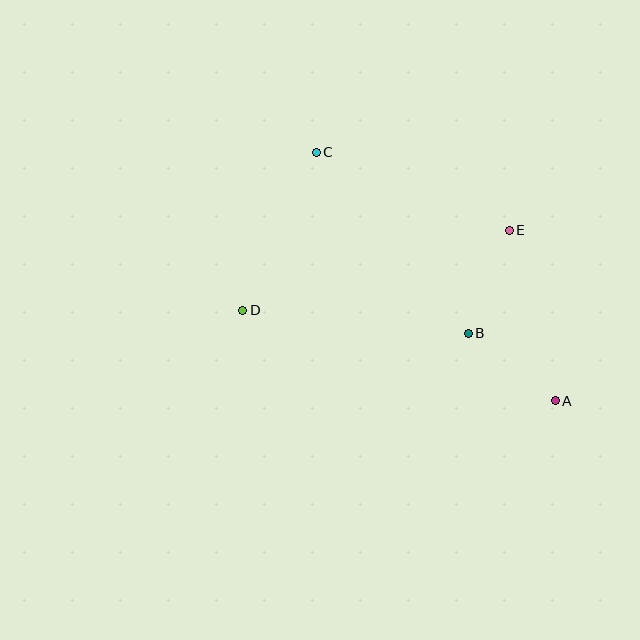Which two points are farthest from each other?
Points A and C are farthest from each other.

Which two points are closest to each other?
Points A and B are closest to each other.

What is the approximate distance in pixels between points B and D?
The distance between B and D is approximately 227 pixels.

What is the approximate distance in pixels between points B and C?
The distance between B and C is approximately 236 pixels.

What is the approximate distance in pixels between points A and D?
The distance between A and D is approximately 325 pixels.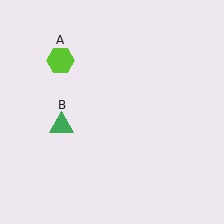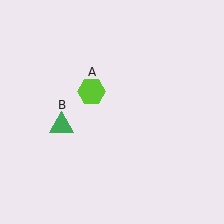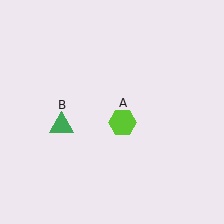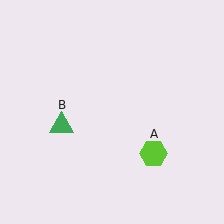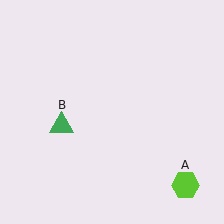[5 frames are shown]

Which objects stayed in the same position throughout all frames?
Green triangle (object B) remained stationary.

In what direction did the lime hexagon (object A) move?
The lime hexagon (object A) moved down and to the right.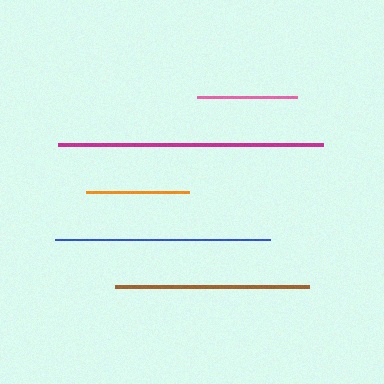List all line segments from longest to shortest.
From longest to shortest: magenta, blue, brown, orange, pink.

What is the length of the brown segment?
The brown segment is approximately 194 pixels long.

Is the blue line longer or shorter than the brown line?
The blue line is longer than the brown line.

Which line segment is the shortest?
The pink line is the shortest at approximately 100 pixels.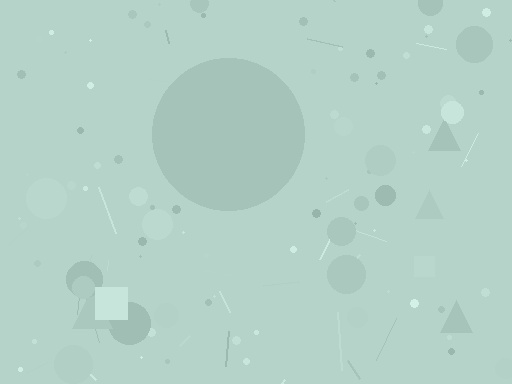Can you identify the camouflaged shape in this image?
The camouflaged shape is a circle.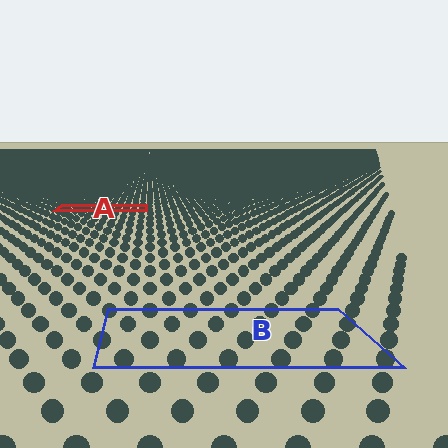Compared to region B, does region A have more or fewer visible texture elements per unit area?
Region A has more texture elements per unit area — they are packed more densely because it is farther away.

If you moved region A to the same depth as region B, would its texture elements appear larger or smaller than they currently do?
They would appear larger. At a closer depth, the same texture elements are projected at a bigger on-screen size.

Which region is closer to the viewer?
Region B is closer. The texture elements there are larger and more spread out.